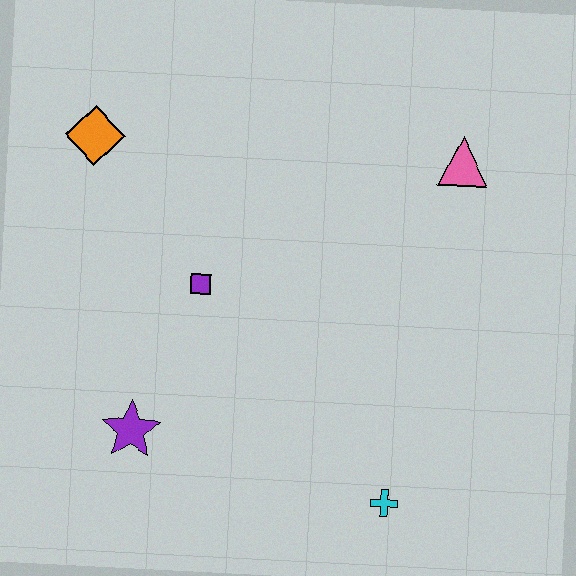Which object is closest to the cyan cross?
The purple star is closest to the cyan cross.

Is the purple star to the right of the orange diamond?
Yes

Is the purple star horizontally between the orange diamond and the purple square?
Yes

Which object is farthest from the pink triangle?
The purple star is farthest from the pink triangle.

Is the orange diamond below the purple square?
No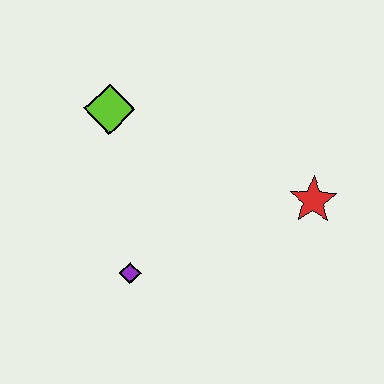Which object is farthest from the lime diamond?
The red star is farthest from the lime diamond.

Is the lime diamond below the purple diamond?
No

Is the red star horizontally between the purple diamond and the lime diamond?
No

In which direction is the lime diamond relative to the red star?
The lime diamond is to the left of the red star.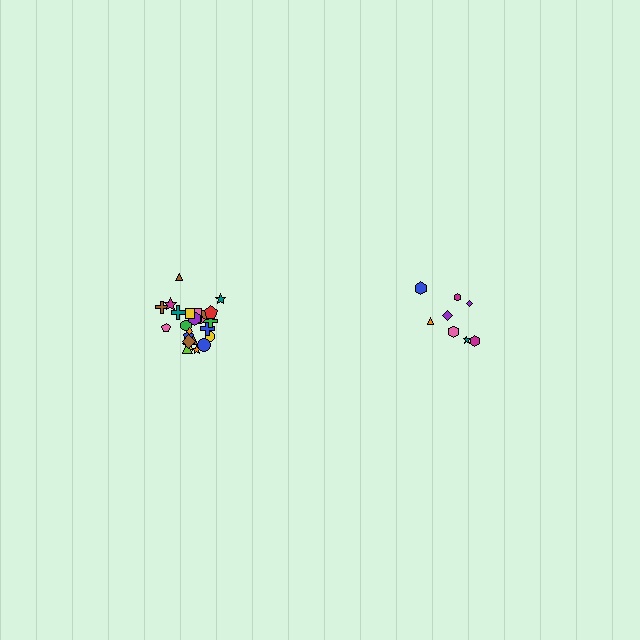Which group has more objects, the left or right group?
The left group.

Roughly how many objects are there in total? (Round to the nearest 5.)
Roughly 35 objects in total.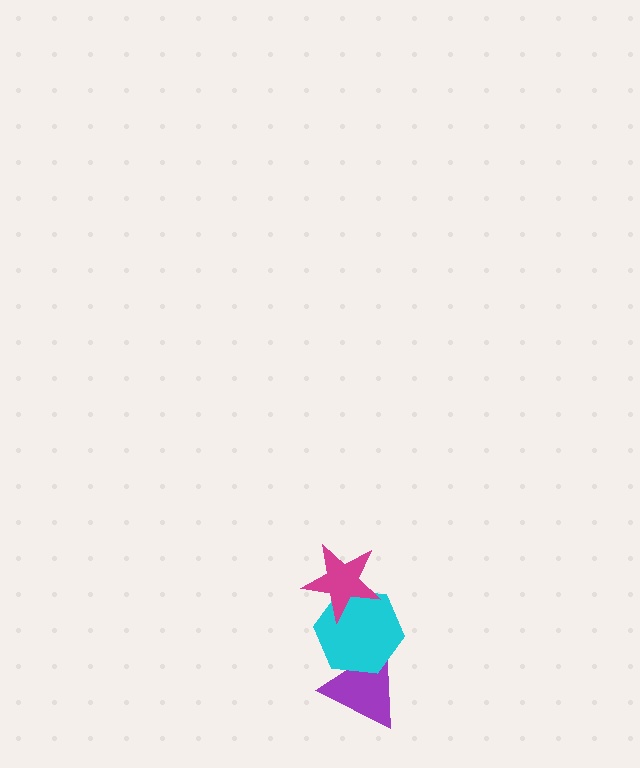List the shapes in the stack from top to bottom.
From top to bottom: the magenta star, the cyan hexagon, the purple triangle.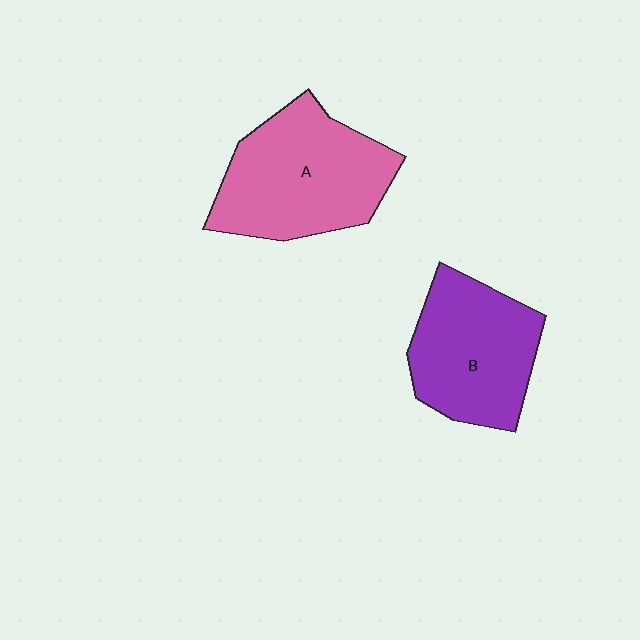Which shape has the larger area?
Shape A (pink).